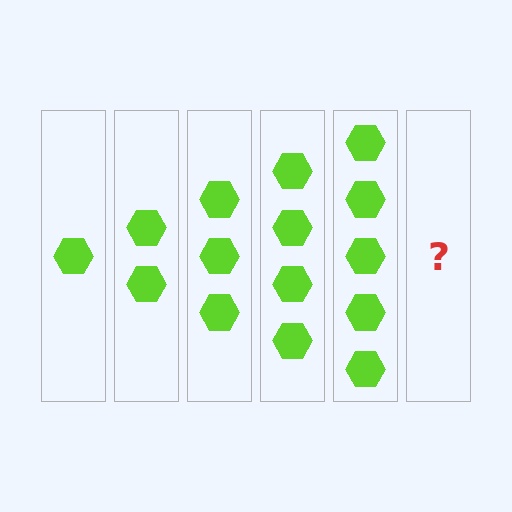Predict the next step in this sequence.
The next step is 6 hexagons.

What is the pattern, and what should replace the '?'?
The pattern is that each step adds one more hexagon. The '?' should be 6 hexagons.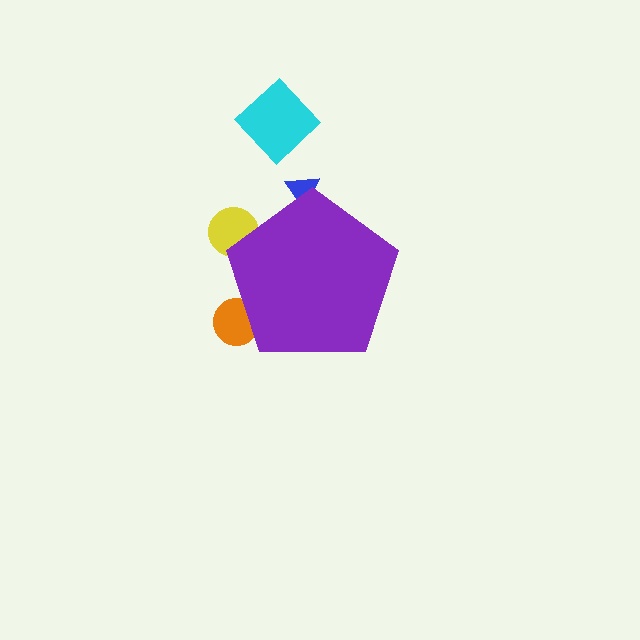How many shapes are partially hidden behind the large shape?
3 shapes are partially hidden.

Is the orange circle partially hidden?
Yes, the orange circle is partially hidden behind the purple pentagon.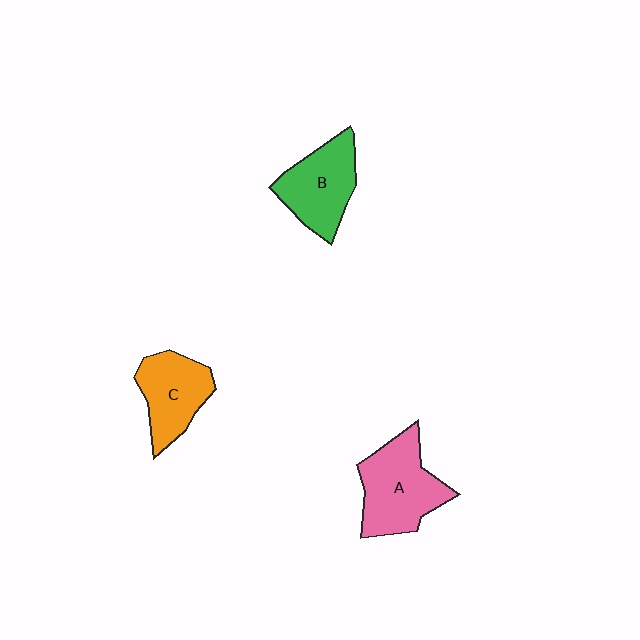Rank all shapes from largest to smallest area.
From largest to smallest: A (pink), B (green), C (orange).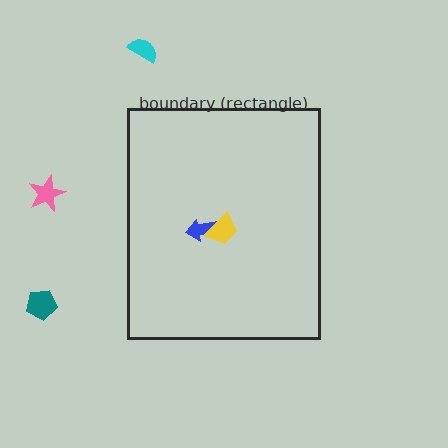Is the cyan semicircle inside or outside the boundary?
Outside.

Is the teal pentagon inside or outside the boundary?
Outside.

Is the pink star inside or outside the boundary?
Outside.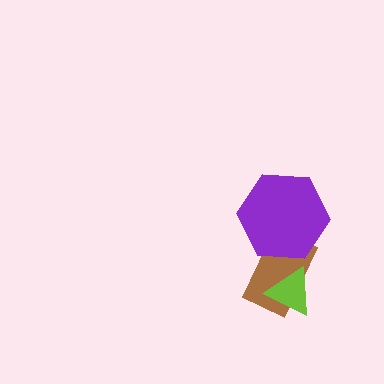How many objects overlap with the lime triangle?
1 object overlaps with the lime triangle.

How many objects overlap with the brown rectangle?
2 objects overlap with the brown rectangle.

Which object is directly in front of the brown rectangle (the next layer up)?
The lime triangle is directly in front of the brown rectangle.